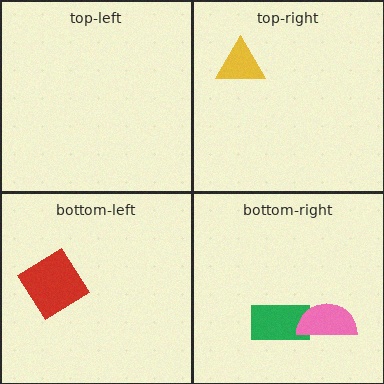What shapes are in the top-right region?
The yellow triangle.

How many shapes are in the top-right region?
1.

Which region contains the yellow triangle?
The top-right region.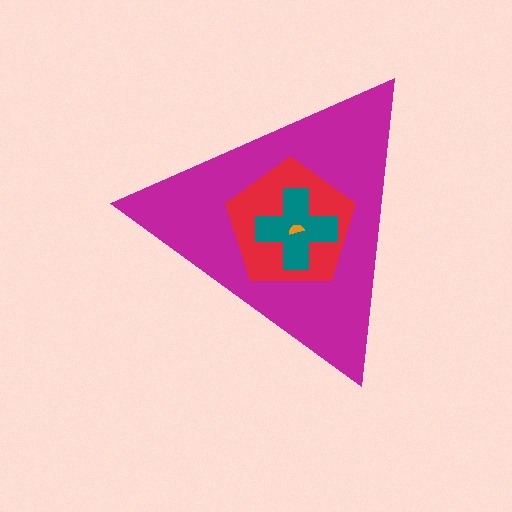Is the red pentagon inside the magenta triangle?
Yes.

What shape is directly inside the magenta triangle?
The red pentagon.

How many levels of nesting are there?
4.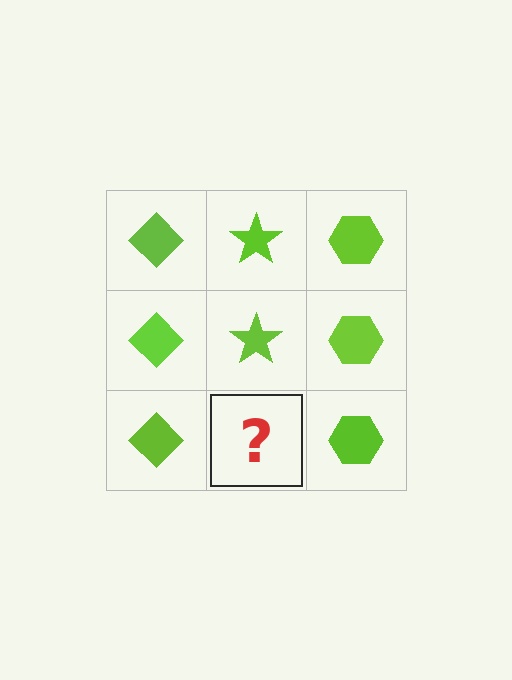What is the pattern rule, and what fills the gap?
The rule is that each column has a consistent shape. The gap should be filled with a lime star.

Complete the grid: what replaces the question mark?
The question mark should be replaced with a lime star.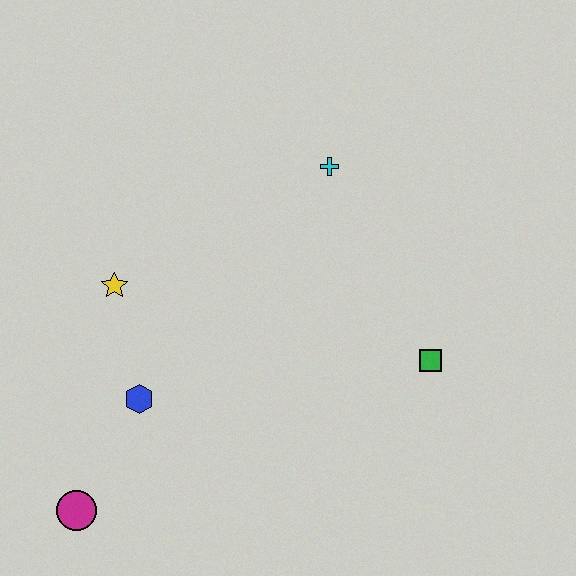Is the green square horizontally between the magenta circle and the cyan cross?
No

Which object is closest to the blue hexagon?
The yellow star is closest to the blue hexagon.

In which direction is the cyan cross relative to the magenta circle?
The cyan cross is above the magenta circle.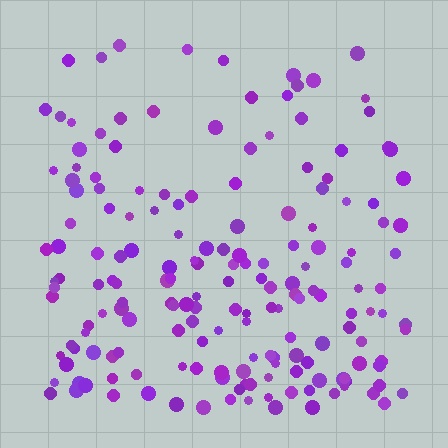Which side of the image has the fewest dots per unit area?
The top.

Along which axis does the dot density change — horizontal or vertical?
Vertical.